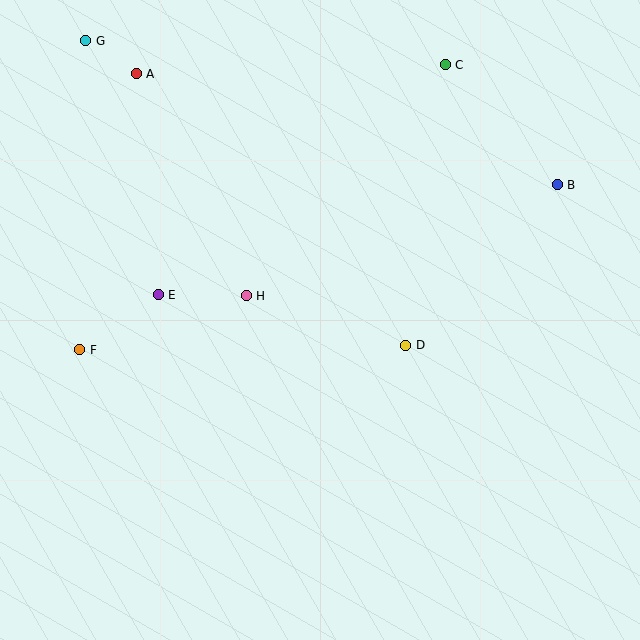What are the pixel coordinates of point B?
Point B is at (557, 185).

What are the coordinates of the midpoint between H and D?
The midpoint between H and D is at (326, 320).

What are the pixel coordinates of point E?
Point E is at (158, 295).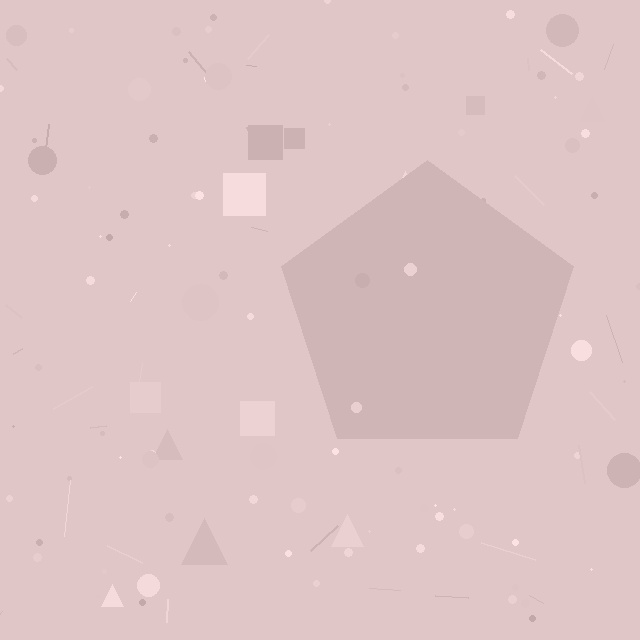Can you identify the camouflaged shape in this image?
The camouflaged shape is a pentagon.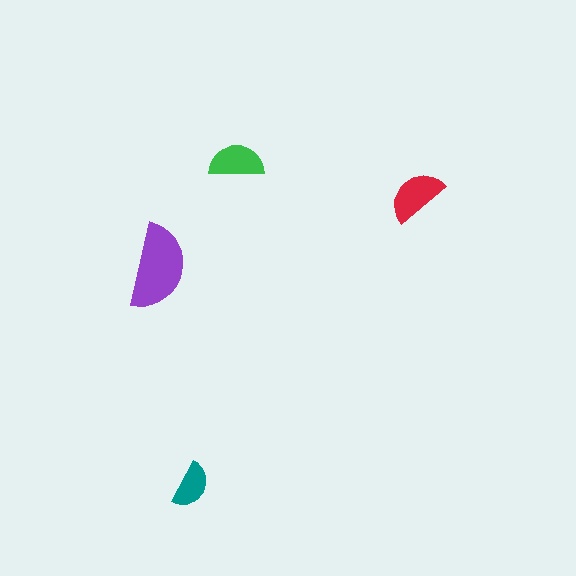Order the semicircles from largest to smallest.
the purple one, the red one, the green one, the teal one.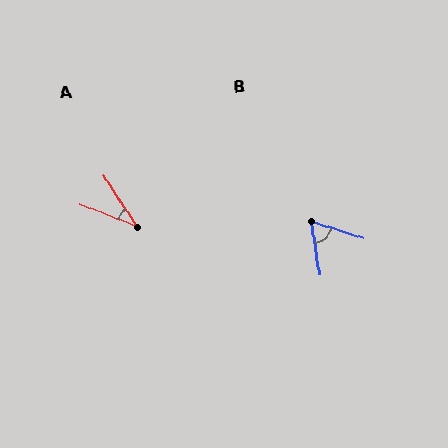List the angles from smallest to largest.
A (35°), B (63°).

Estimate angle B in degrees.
Approximately 63 degrees.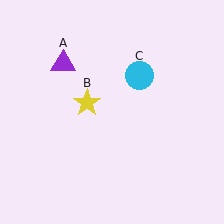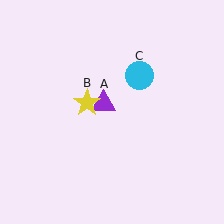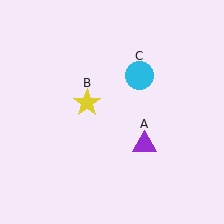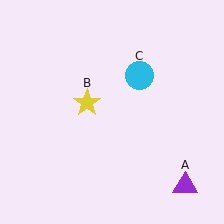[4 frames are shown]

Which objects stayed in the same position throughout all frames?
Yellow star (object B) and cyan circle (object C) remained stationary.